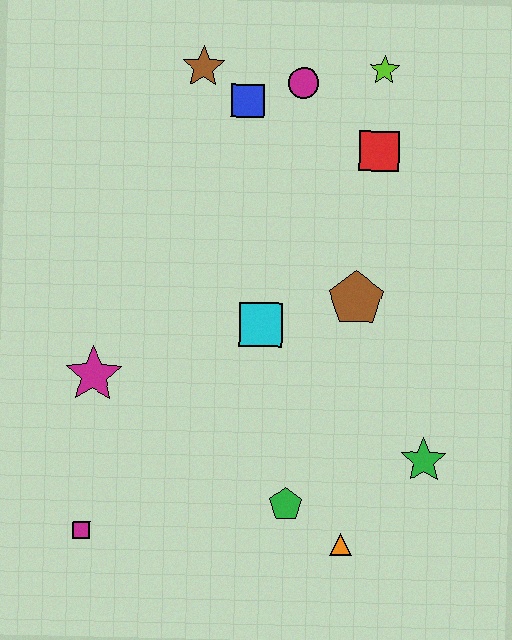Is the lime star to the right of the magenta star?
Yes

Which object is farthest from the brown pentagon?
The magenta square is farthest from the brown pentagon.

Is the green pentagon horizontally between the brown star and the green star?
Yes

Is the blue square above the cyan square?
Yes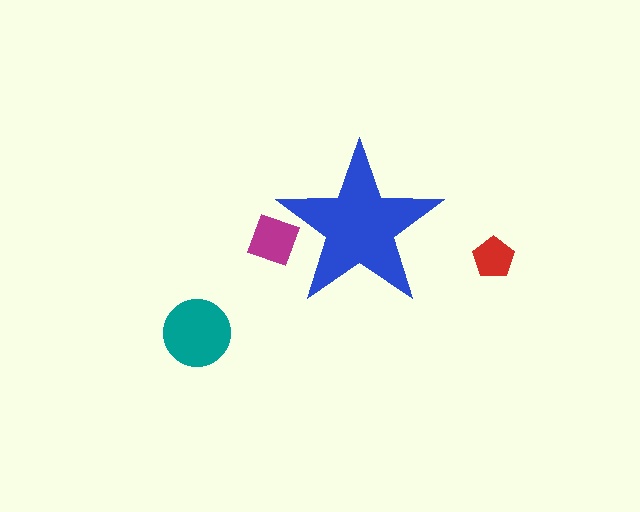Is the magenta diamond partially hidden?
Yes, the magenta diamond is partially hidden behind the blue star.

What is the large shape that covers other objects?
A blue star.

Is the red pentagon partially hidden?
No, the red pentagon is fully visible.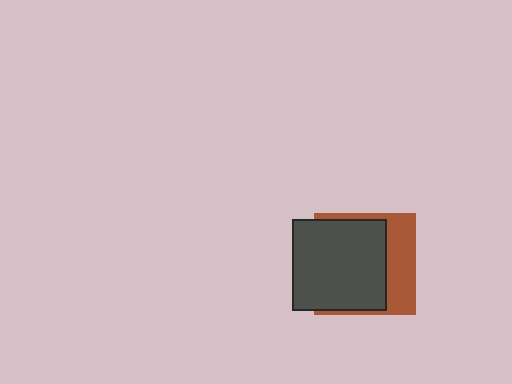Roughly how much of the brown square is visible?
A small part of it is visible (roughly 35%).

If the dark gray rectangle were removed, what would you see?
You would see the complete brown square.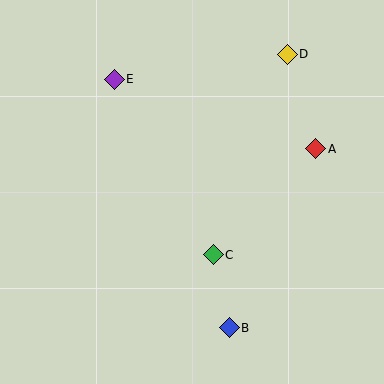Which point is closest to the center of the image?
Point C at (213, 255) is closest to the center.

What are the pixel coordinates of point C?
Point C is at (213, 255).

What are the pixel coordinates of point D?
Point D is at (287, 54).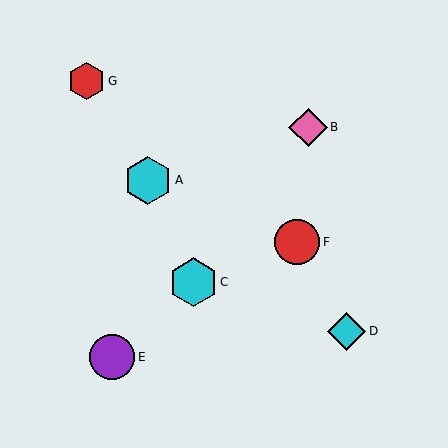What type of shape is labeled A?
Shape A is a cyan hexagon.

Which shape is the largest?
The cyan hexagon (labeled C) is the largest.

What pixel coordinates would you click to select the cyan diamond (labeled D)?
Click at (346, 331) to select the cyan diamond D.